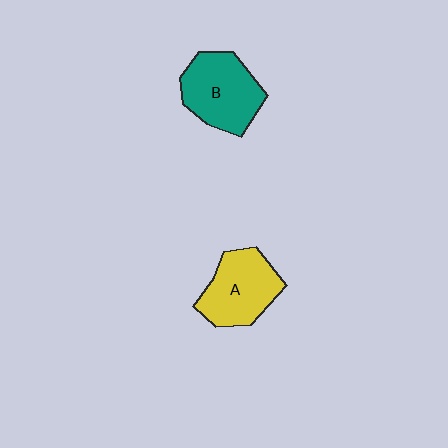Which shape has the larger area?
Shape B (teal).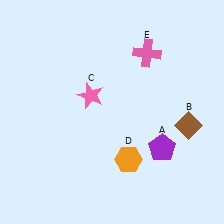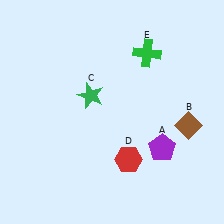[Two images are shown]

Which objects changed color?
C changed from pink to green. D changed from orange to red. E changed from pink to green.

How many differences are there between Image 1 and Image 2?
There are 3 differences between the two images.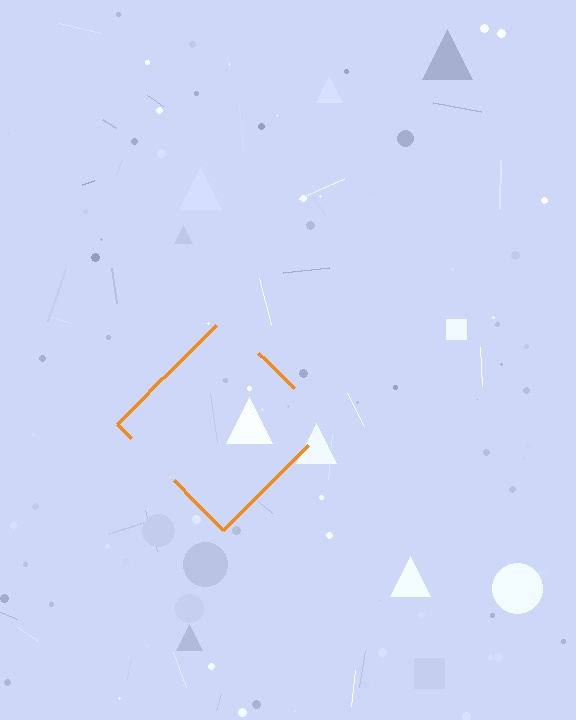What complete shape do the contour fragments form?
The contour fragments form a diamond.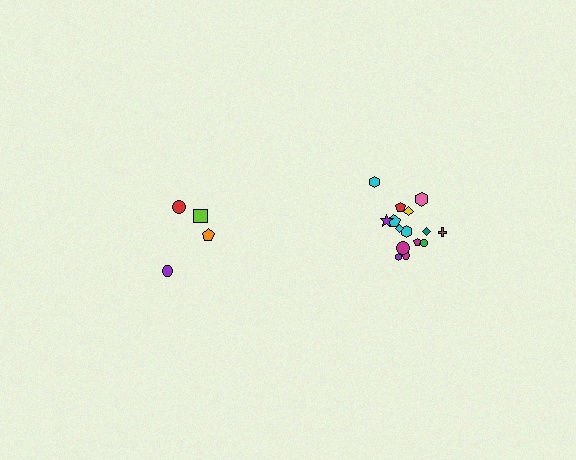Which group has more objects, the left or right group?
The right group.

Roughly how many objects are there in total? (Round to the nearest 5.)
Roughly 20 objects in total.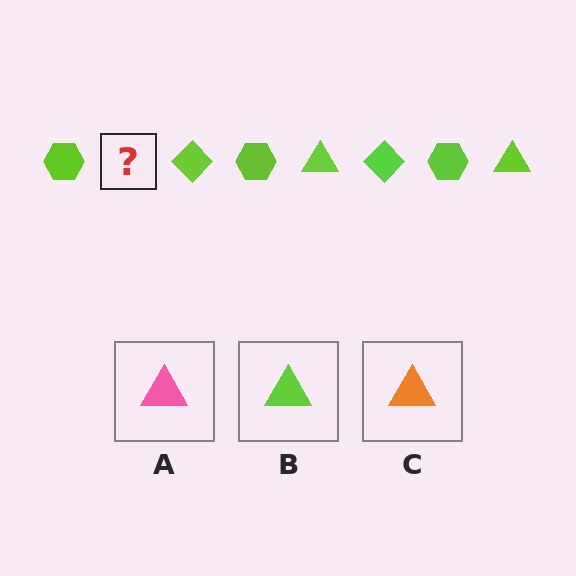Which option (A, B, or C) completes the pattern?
B.